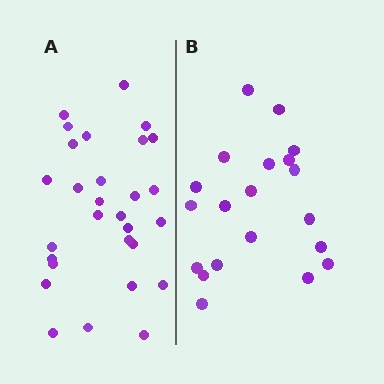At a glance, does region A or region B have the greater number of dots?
Region A (the left region) has more dots.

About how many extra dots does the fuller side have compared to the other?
Region A has roughly 8 or so more dots than region B.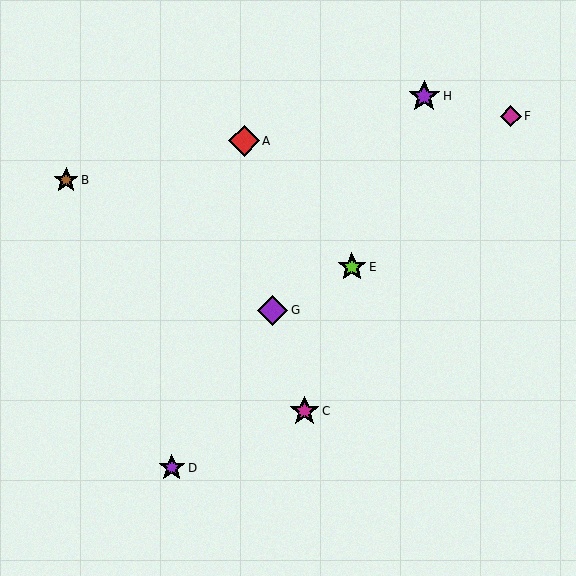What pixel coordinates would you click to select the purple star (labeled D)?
Click at (172, 468) to select the purple star D.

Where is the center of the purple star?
The center of the purple star is at (172, 468).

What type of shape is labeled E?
Shape E is a lime star.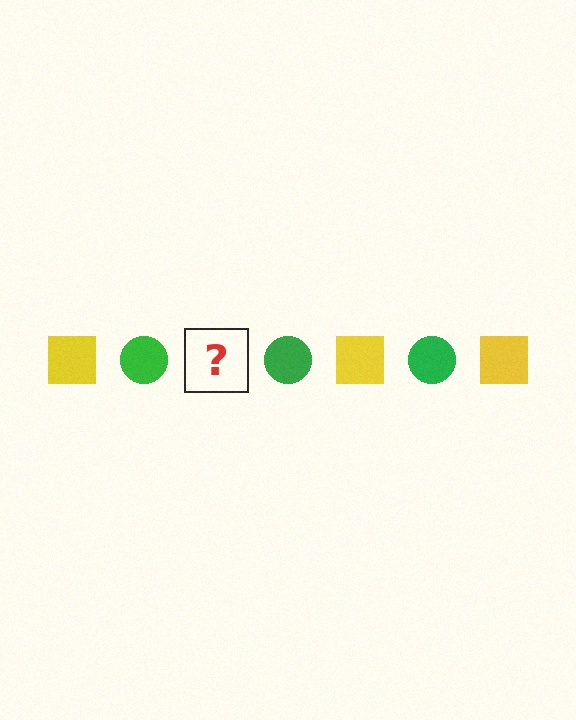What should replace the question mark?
The question mark should be replaced with a yellow square.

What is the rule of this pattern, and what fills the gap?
The rule is that the pattern alternates between yellow square and green circle. The gap should be filled with a yellow square.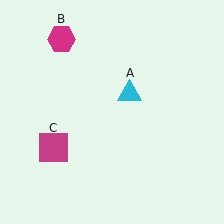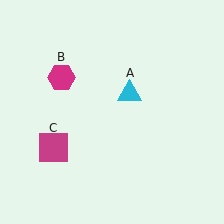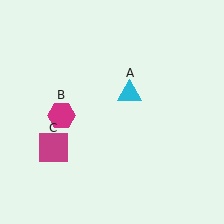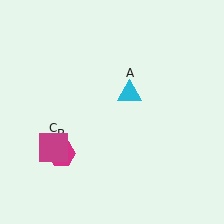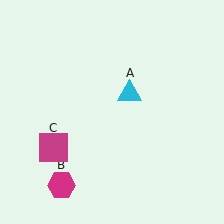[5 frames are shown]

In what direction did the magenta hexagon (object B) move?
The magenta hexagon (object B) moved down.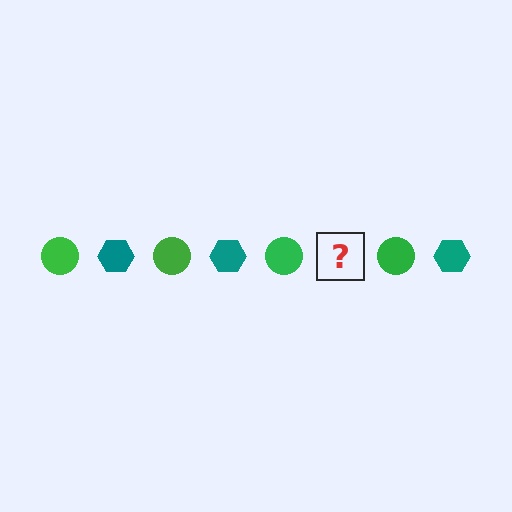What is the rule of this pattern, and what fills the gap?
The rule is that the pattern alternates between green circle and teal hexagon. The gap should be filled with a teal hexagon.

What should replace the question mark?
The question mark should be replaced with a teal hexagon.